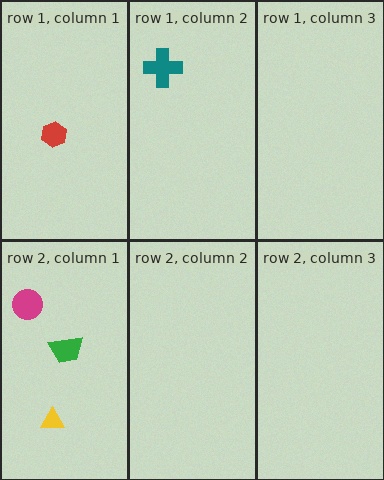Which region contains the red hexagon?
The row 1, column 1 region.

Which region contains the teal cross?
The row 1, column 2 region.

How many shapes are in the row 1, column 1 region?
1.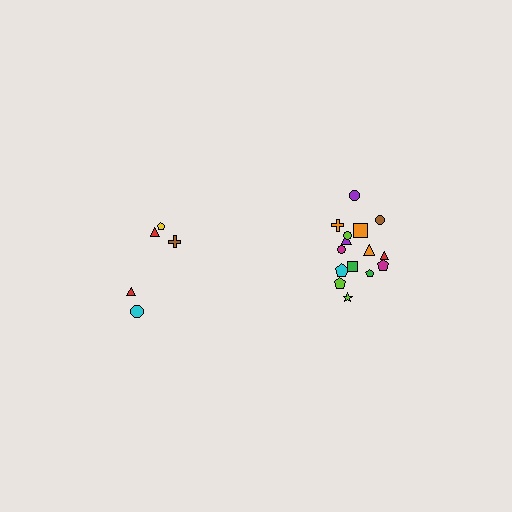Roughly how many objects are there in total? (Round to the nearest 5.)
Roughly 20 objects in total.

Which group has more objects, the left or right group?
The right group.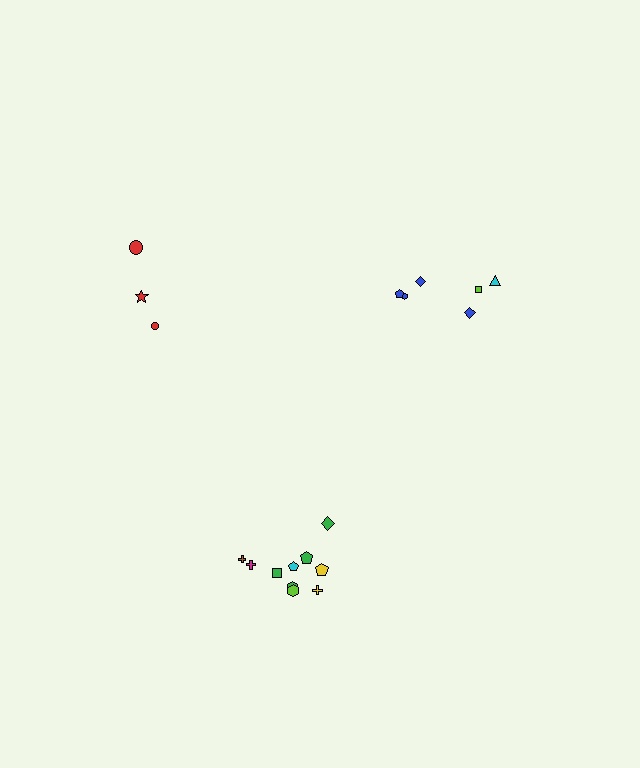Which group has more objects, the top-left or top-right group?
The top-right group.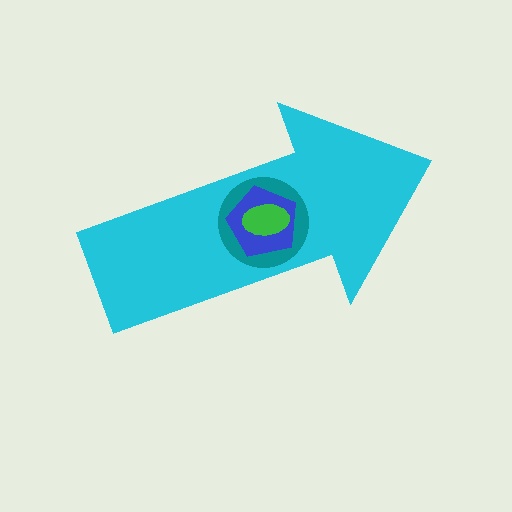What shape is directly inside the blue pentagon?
The green ellipse.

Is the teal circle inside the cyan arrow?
Yes.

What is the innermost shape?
The green ellipse.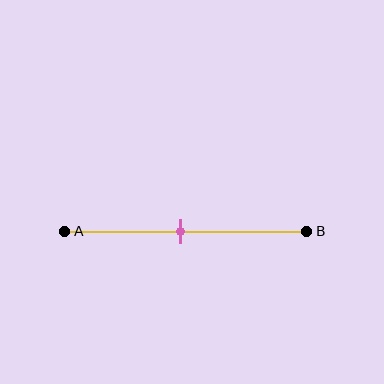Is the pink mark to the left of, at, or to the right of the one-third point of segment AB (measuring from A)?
The pink mark is to the right of the one-third point of segment AB.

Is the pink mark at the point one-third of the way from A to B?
No, the mark is at about 50% from A, not at the 33% one-third point.